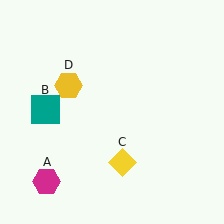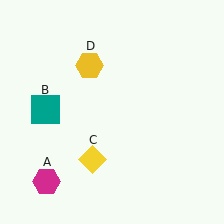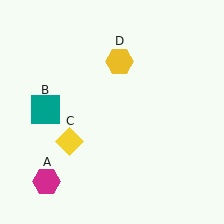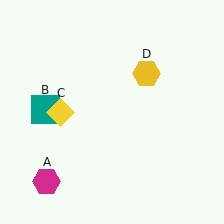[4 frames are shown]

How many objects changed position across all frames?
2 objects changed position: yellow diamond (object C), yellow hexagon (object D).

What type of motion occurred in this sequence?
The yellow diamond (object C), yellow hexagon (object D) rotated clockwise around the center of the scene.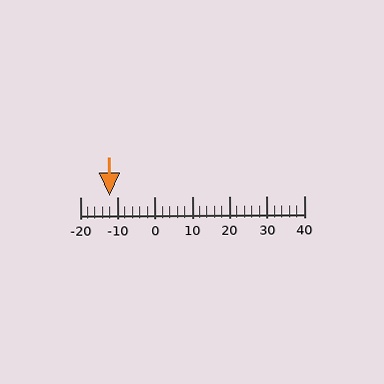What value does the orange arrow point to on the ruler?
The orange arrow points to approximately -12.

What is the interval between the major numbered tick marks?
The major tick marks are spaced 10 units apart.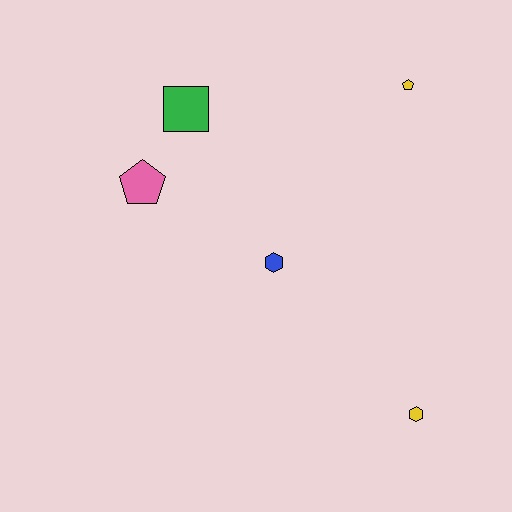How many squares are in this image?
There is 1 square.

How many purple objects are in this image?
There are no purple objects.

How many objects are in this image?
There are 5 objects.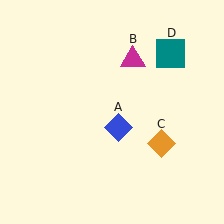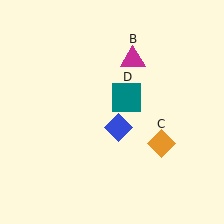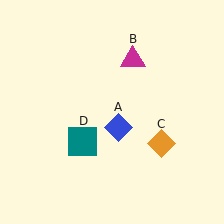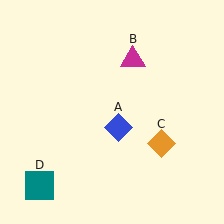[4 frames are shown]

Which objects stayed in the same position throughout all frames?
Blue diamond (object A) and magenta triangle (object B) and orange diamond (object C) remained stationary.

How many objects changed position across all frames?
1 object changed position: teal square (object D).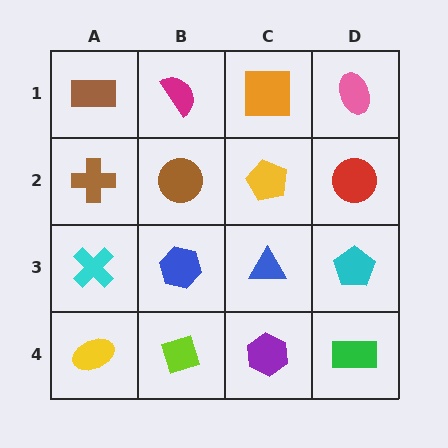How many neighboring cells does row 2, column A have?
3.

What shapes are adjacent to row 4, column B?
A blue hexagon (row 3, column B), a yellow ellipse (row 4, column A), a purple hexagon (row 4, column C).